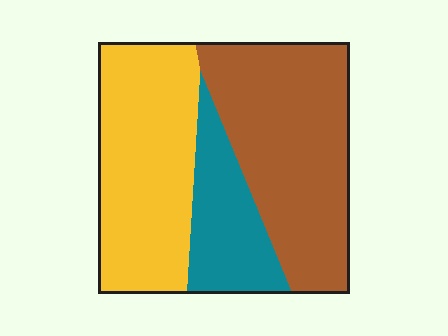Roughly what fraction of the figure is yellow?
Yellow covers roughly 40% of the figure.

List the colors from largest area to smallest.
From largest to smallest: brown, yellow, teal.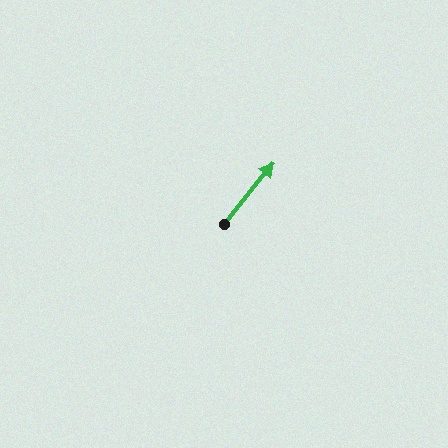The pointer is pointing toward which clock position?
Roughly 1 o'clock.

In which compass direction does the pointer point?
Northeast.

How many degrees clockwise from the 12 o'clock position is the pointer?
Approximately 39 degrees.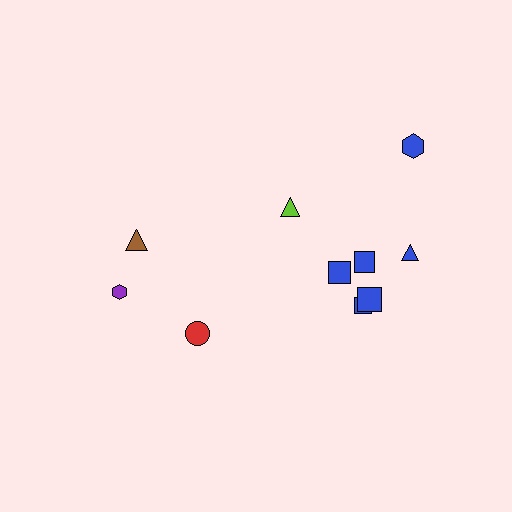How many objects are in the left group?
There are 3 objects.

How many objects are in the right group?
There are 7 objects.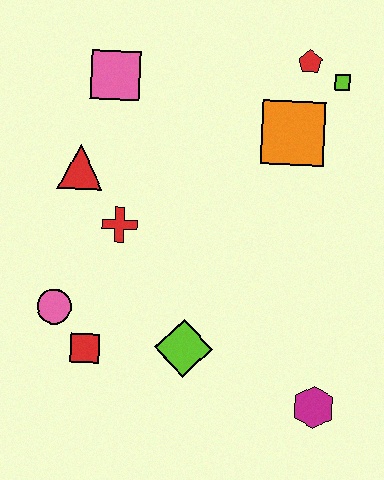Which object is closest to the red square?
The pink circle is closest to the red square.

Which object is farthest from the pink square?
The magenta hexagon is farthest from the pink square.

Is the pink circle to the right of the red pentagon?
No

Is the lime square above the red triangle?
Yes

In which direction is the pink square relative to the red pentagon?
The pink square is to the left of the red pentagon.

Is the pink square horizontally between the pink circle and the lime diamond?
Yes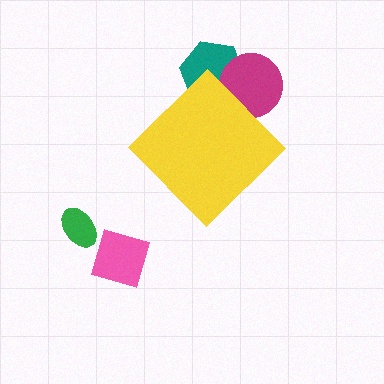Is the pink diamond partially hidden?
No, the pink diamond is fully visible.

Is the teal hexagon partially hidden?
Yes, the teal hexagon is partially hidden behind the yellow diamond.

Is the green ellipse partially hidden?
No, the green ellipse is fully visible.